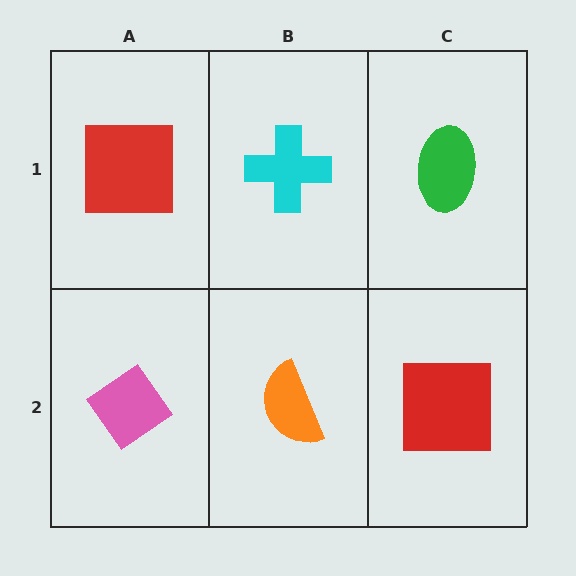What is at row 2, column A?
A pink diamond.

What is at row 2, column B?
An orange semicircle.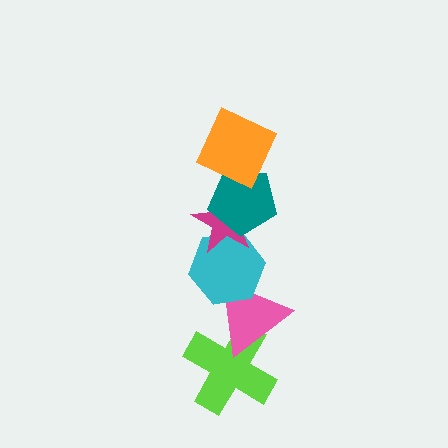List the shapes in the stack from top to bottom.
From top to bottom: the orange square, the teal pentagon, the magenta star, the cyan hexagon, the pink triangle, the lime cross.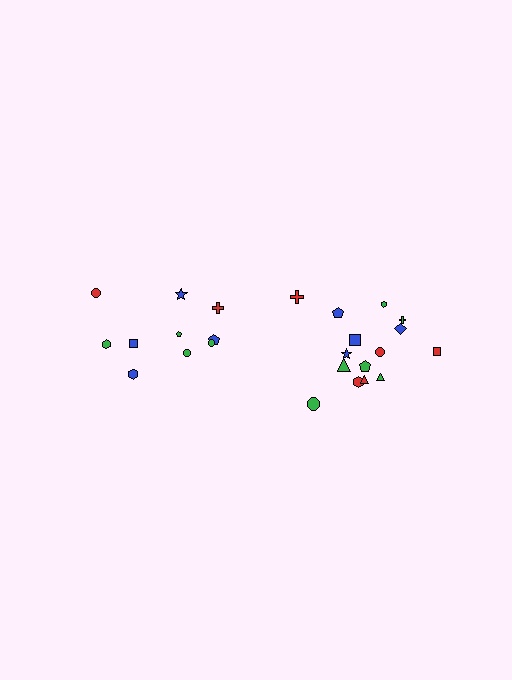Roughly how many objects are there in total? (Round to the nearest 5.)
Roughly 25 objects in total.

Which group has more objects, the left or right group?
The right group.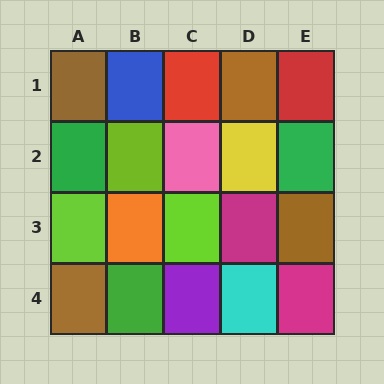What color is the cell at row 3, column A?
Lime.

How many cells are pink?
1 cell is pink.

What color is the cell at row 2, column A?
Green.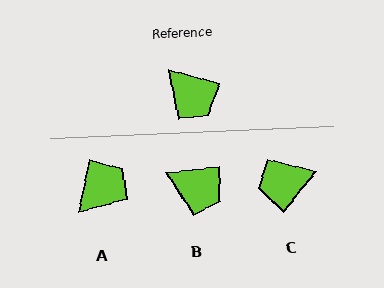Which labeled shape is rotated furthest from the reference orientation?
C, about 114 degrees away.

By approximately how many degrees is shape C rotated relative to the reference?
Approximately 114 degrees clockwise.